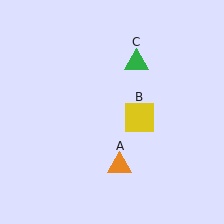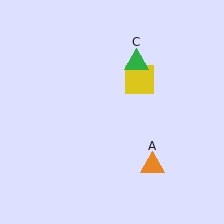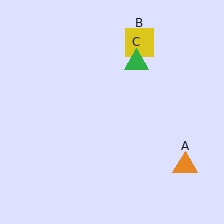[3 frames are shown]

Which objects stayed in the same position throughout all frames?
Green triangle (object C) remained stationary.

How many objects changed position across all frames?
2 objects changed position: orange triangle (object A), yellow square (object B).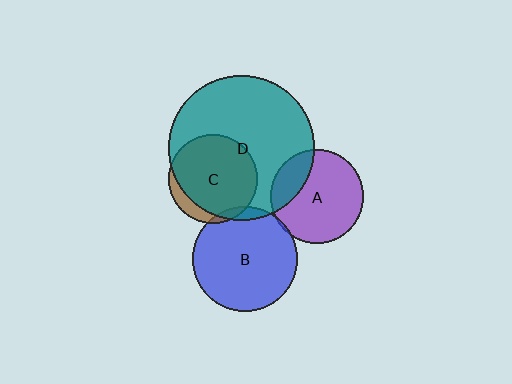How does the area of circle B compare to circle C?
Approximately 1.4 times.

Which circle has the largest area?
Circle D (teal).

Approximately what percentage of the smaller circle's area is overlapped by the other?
Approximately 5%.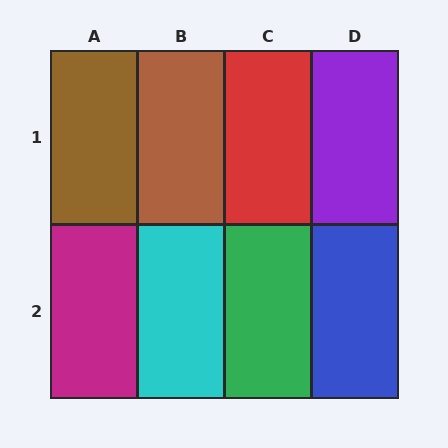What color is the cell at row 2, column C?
Green.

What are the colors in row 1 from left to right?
Brown, brown, red, purple.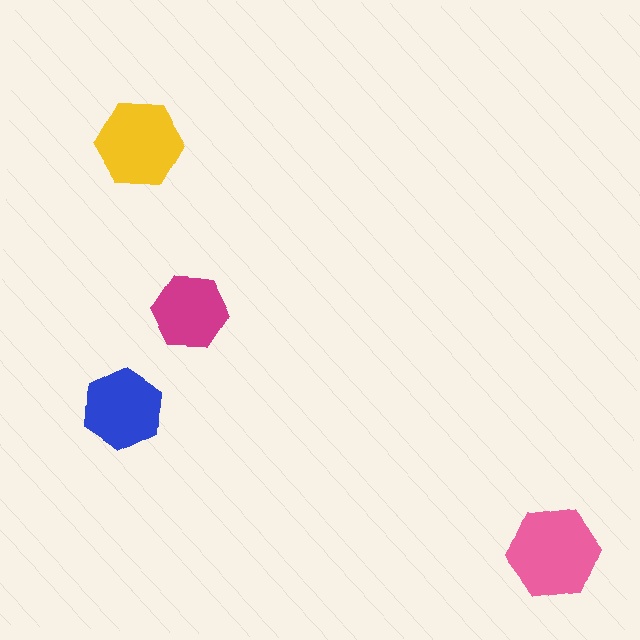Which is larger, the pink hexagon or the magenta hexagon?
The pink one.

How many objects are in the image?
There are 4 objects in the image.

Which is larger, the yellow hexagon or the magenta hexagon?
The yellow one.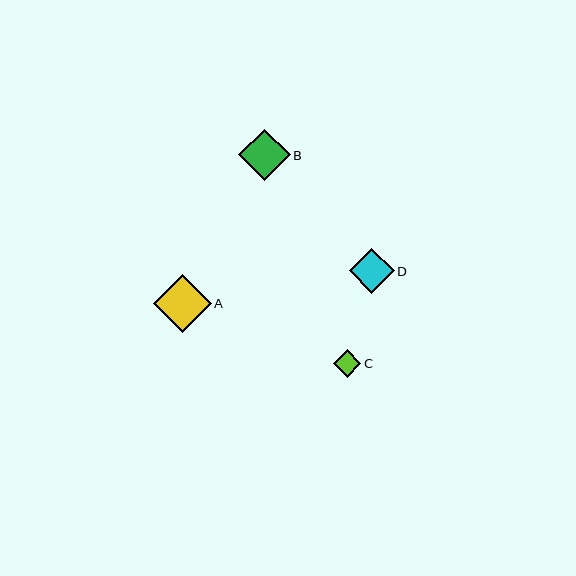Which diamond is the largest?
Diamond A is the largest with a size of approximately 58 pixels.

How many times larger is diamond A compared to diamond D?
Diamond A is approximately 1.3 times the size of diamond D.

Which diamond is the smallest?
Diamond C is the smallest with a size of approximately 27 pixels.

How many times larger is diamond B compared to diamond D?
Diamond B is approximately 1.2 times the size of diamond D.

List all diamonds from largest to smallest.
From largest to smallest: A, B, D, C.